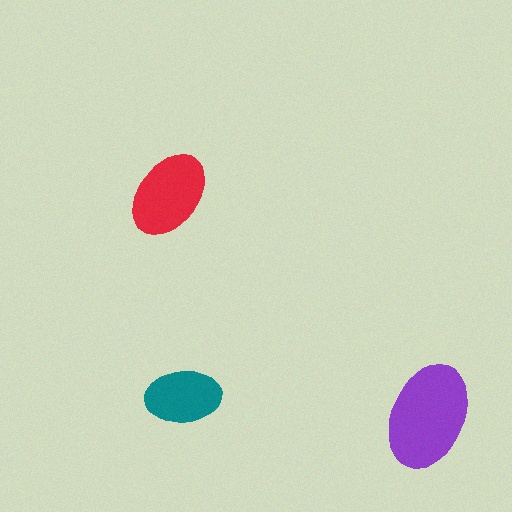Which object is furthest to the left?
The red ellipse is leftmost.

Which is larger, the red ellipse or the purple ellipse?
The purple one.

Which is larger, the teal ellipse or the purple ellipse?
The purple one.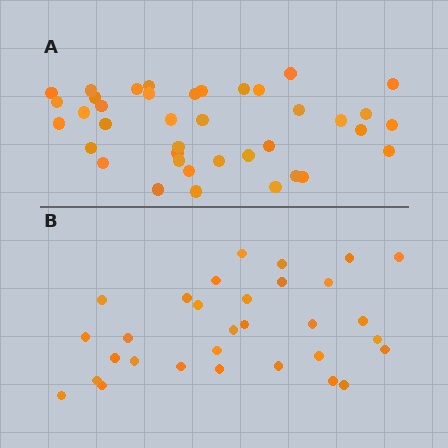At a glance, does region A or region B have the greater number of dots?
Region A (the top region) has more dots.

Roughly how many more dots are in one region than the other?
Region A has roughly 8 or so more dots than region B.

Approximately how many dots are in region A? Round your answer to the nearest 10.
About 40 dots. (The exact count is 39, which rounds to 40.)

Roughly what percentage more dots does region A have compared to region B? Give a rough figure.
About 25% more.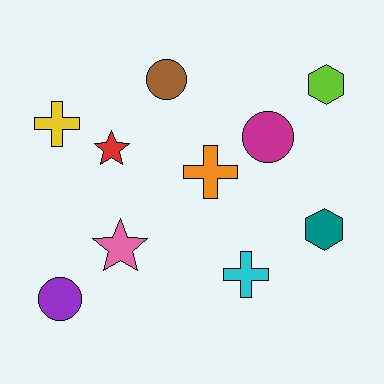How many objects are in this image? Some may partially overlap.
There are 10 objects.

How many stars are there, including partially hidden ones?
There are 2 stars.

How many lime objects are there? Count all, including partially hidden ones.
There is 1 lime object.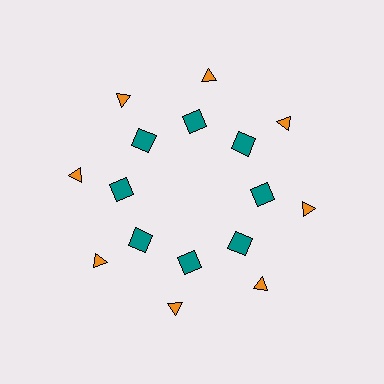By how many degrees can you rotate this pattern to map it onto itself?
The pattern maps onto itself every 45 degrees of rotation.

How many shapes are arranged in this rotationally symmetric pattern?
There are 16 shapes, arranged in 8 groups of 2.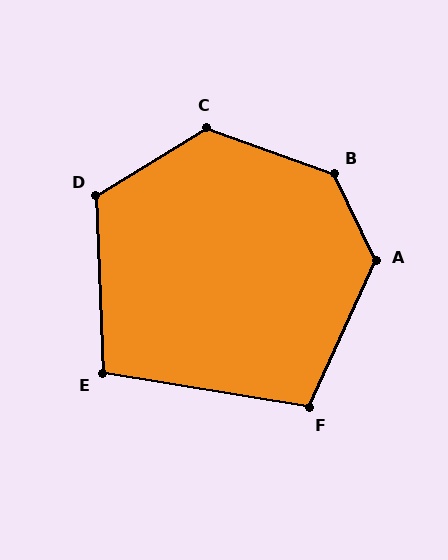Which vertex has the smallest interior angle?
E, at approximately 101 degrees.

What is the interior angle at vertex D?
Approximately 120 degrees (obtuse).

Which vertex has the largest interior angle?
B, at approximately 135 degrees.